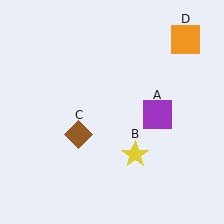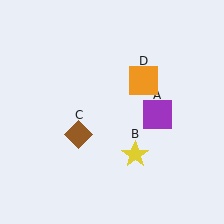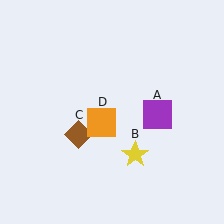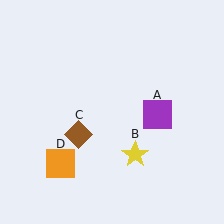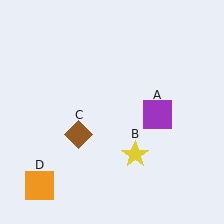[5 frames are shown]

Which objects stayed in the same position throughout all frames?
Purple square (object A) and yellow star (object B) and brown diamond (object C) remained stationary.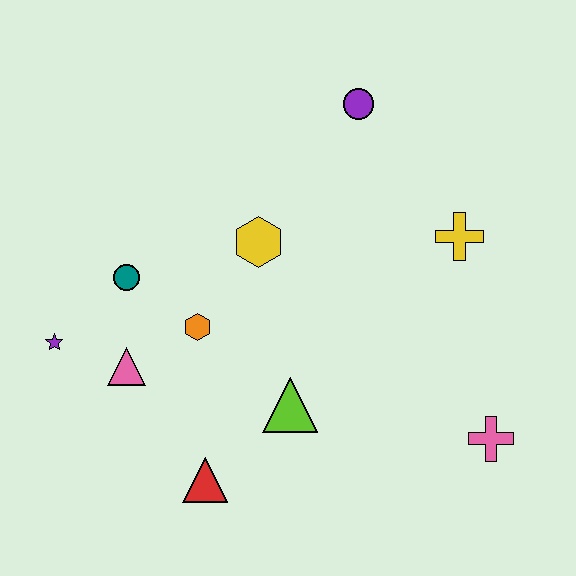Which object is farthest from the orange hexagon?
The pink cross is farthest from the orange hexagon.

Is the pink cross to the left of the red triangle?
No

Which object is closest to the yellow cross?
The purple circle is closest to the yellow cross.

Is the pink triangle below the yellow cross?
Yes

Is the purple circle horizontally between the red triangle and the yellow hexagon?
No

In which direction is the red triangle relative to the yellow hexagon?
The red triangle is below the yellow hexagon.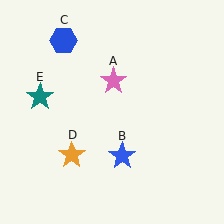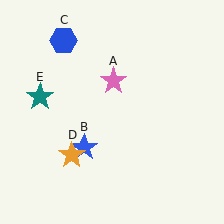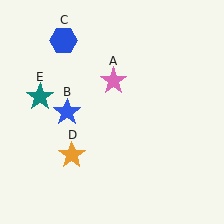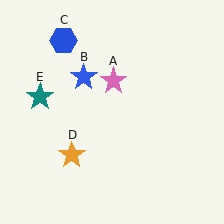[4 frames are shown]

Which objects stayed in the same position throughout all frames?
Pink star (object A) and blue hexagon (object C) and orange star (object D) and teal star (object E) remained stationary.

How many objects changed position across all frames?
1 object changed position: blue star (object B).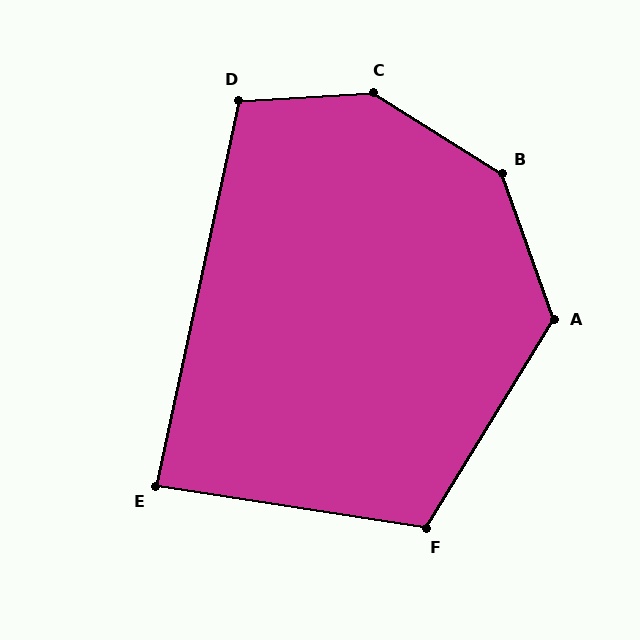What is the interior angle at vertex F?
Approximately 113 degrees (obtuse).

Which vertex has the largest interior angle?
C, at approximately 144 degrees.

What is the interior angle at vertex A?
Approximately 129 degrees (obtuse).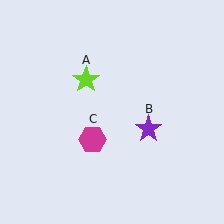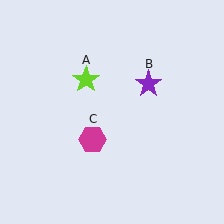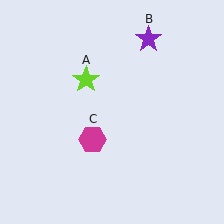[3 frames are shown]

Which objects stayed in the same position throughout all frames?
Lime star (object A) and magenta hexagon (object C) remained stationary.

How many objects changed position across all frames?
1 object changed position: purple star (object B).